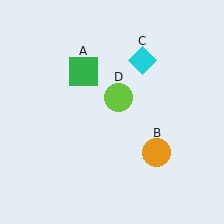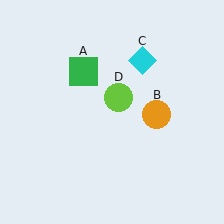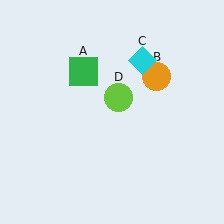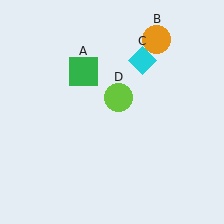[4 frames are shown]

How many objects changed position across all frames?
1 object changed position: orange circle (object B).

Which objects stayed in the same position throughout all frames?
Green square (object A) and cyan diamond (object C) and lime circle (object D) remained stationary.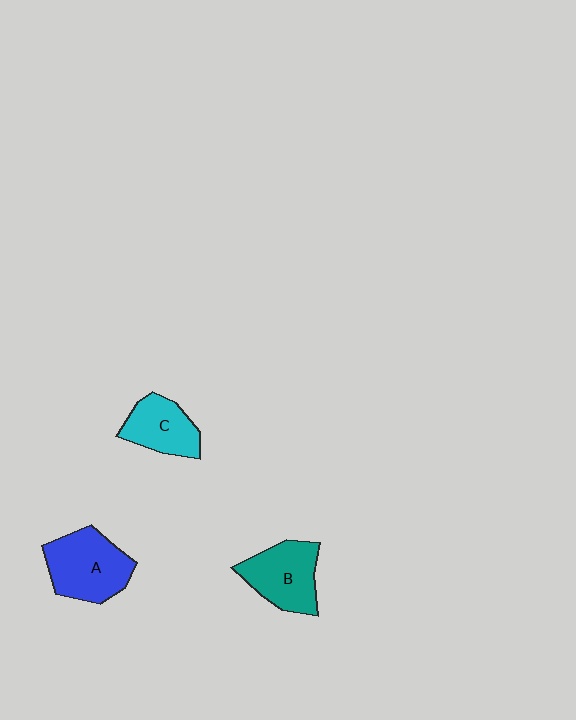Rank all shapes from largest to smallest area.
From largest to smallest: A (blue), B (teal), C (cyan).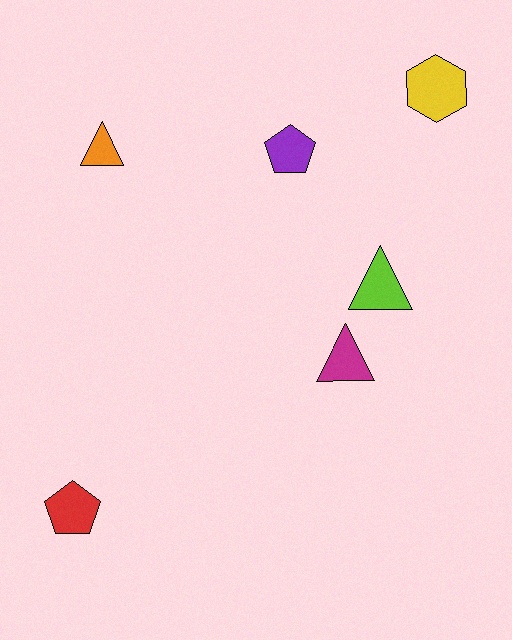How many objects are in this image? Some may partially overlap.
There are 6 objects.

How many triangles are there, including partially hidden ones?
There are 3 triangles.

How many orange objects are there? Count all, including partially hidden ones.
There is 1 orange object.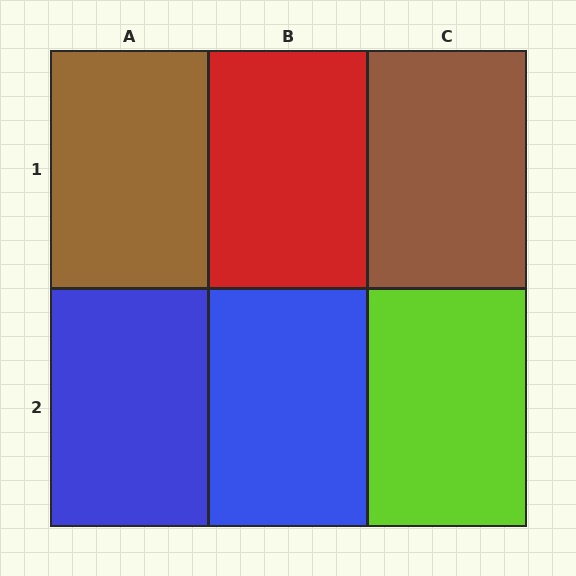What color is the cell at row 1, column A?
Brown.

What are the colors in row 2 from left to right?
Blue, blue, lime.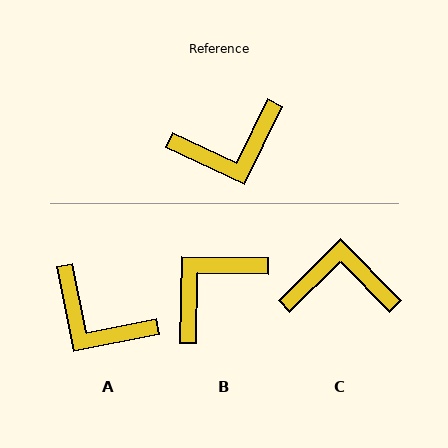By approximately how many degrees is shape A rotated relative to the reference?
Approximately 53 degrees clockwise.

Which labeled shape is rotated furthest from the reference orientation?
C, about 160 degrees away.